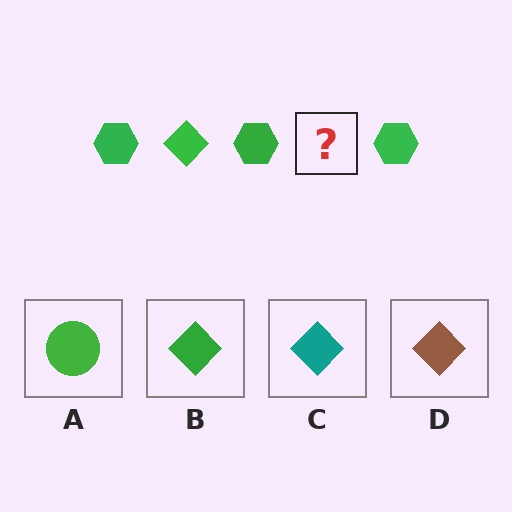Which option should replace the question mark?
Option B.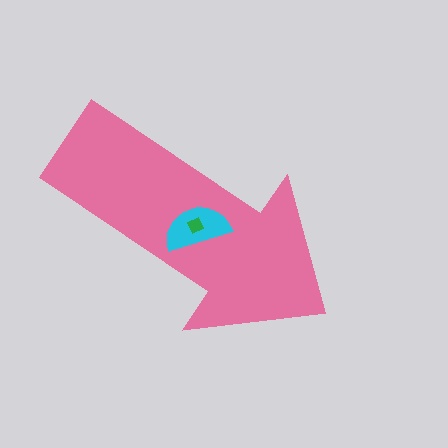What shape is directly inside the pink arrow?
The cyan semicircle.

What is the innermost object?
The green diamond.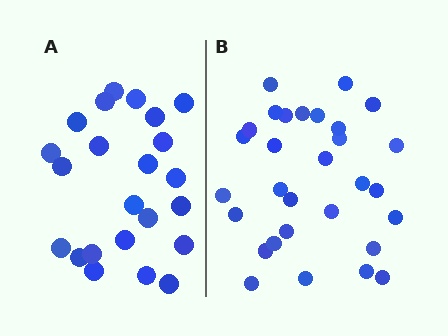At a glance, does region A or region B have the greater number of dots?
Region B (the right region) has more dots.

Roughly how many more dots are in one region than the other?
Region B has roughly 8 or so more dots than region A.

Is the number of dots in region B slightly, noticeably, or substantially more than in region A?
Region B has noticeably more, but not dramatically so. The ratio is roughly 1.3 to 1.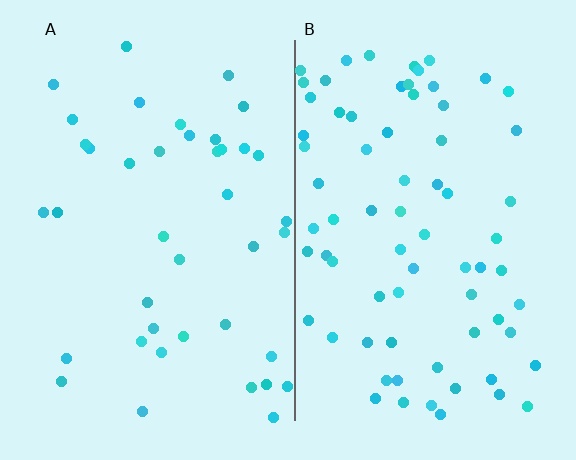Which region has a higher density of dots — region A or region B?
B (the right).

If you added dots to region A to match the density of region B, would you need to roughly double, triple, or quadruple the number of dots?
Approximately double.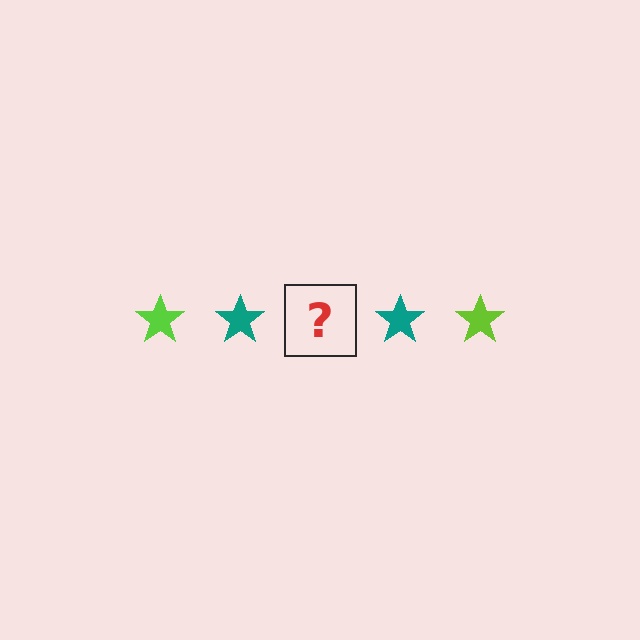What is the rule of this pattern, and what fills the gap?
The rule is that the pattern cycles through lime, teal stars. The gap should be filled with a lime star.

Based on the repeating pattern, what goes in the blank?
The blank should be a lime star.